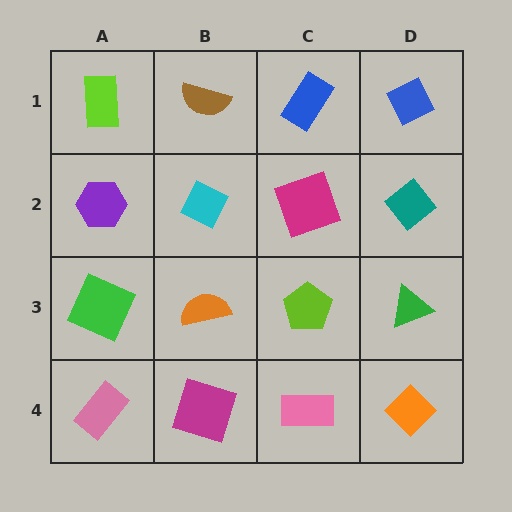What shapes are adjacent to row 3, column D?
A teal diamond (row 2, column D), an orange diamond (row 4, column D), a lime pentagon (row 3, column C).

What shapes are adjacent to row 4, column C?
A lime pentagon (row 3, column C), a magenta square (row 4, column B), an orange diamond (row 4, column D).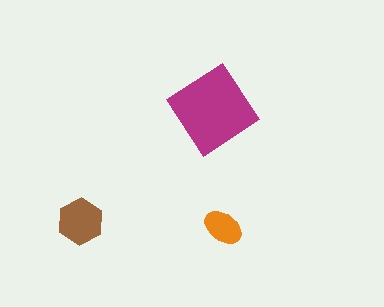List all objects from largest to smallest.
The magenta diamond, the brown hexagon, the orange ellipse.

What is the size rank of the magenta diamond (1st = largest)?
1st.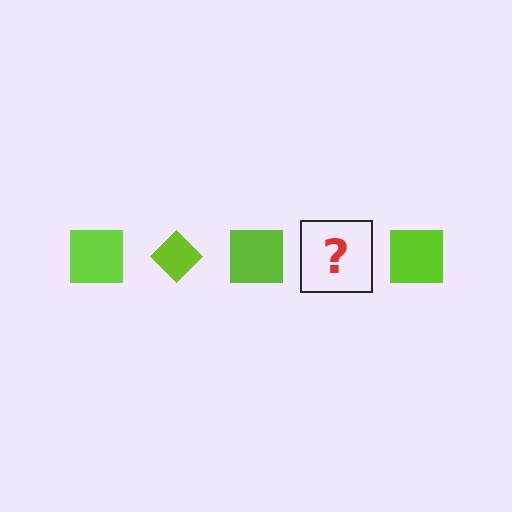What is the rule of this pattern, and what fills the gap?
The rule is that the pattern cycles through square, diamond shapes in lime. The gap should be filled with a lime diamond.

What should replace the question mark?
The question mark should be replaced with a lime diamond.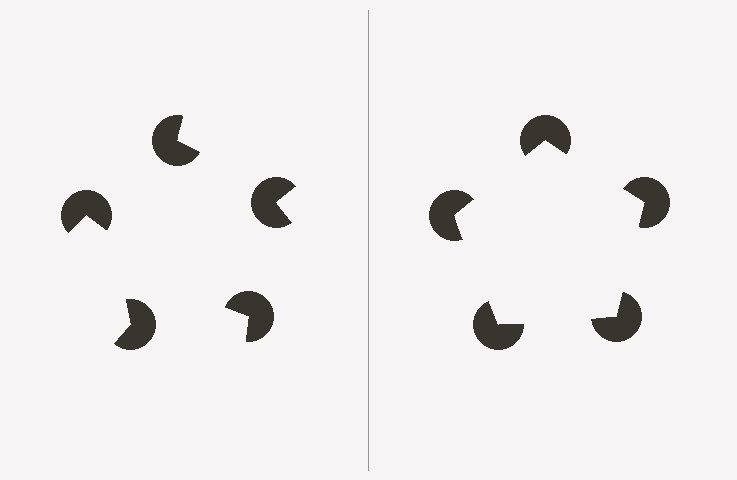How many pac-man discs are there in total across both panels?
10 — 5 on each side.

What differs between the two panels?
The pac-man discs are positioned identically on both sides; only the wedge orientations differ. On the right they align to a pentagon; on the left they are misaligned.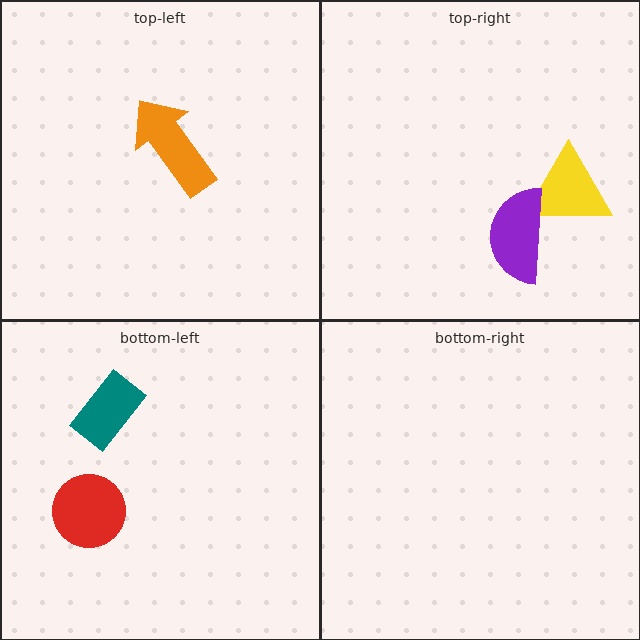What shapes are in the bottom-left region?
The teal rectangle, the red circle.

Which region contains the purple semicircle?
The top-right region.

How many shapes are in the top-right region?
2.